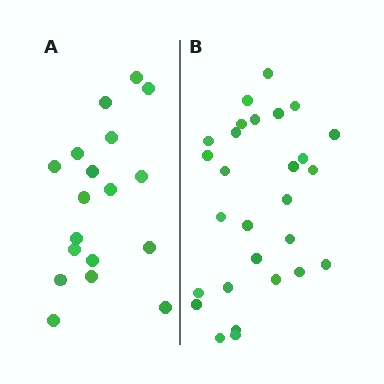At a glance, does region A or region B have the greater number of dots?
Region B (the right region) has more dots.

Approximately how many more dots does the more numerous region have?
Region B has roughly 10 or so more dots than region A.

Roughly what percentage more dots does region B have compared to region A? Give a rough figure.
About 55% more.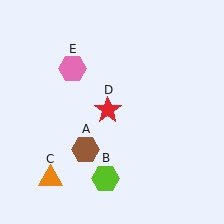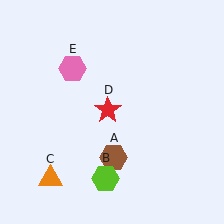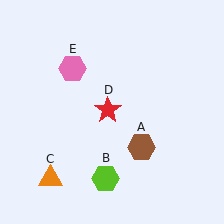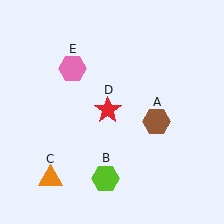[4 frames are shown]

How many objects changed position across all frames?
1 object changed position: brown hexagon (object A).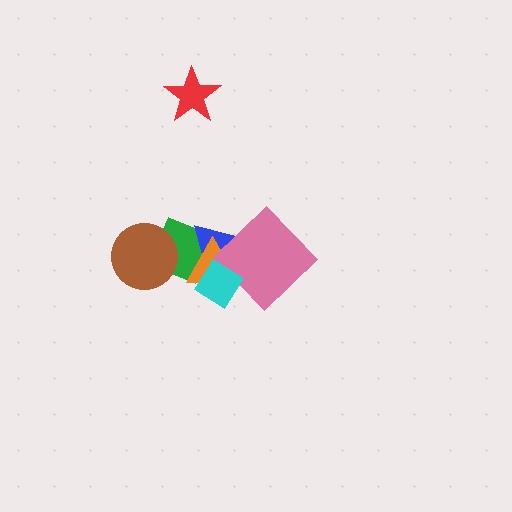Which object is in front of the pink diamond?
The cyan diamond is in front of the pink diamond.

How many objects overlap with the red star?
0 objects overlap with the red star.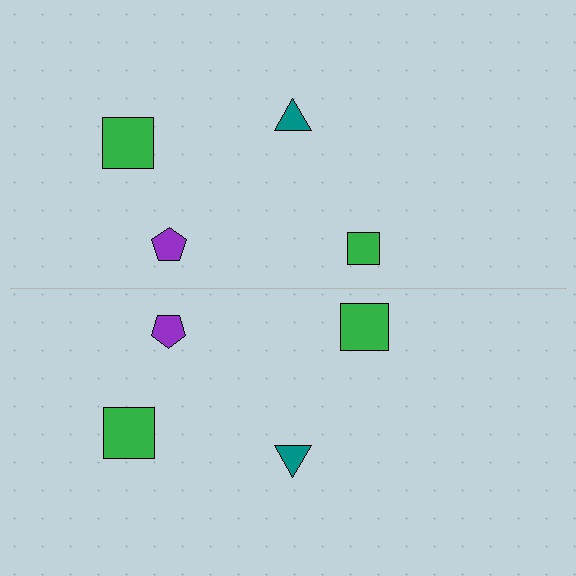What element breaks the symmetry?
The green square on the bottom side has a different size than its mirror counterpart.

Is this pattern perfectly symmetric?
No, the pattern is not perfectly symmetric. The green square on the bottom side has a different size than its mirror counterpart.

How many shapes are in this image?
There are 8 shapes in this image.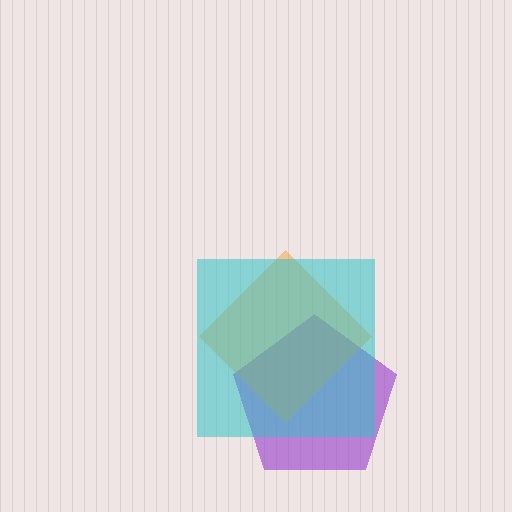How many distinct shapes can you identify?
There are 3 distinct shapes: a purple pentagon, an orange diamond, a cyan square.